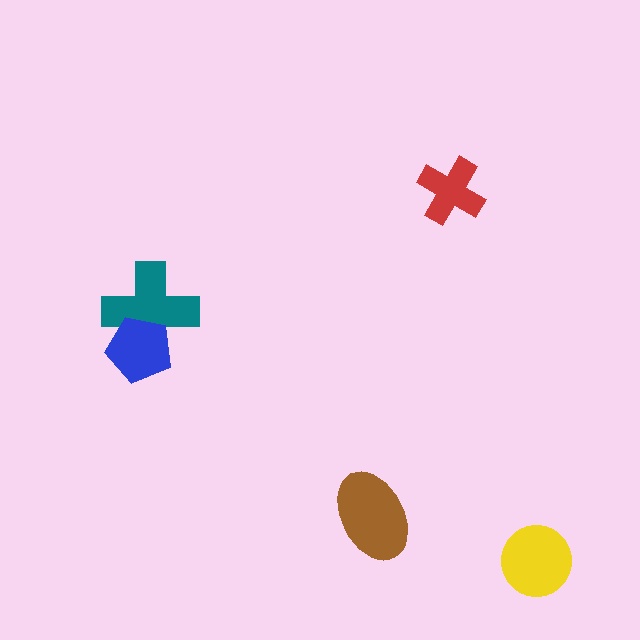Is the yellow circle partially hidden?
No, no other shape covers it.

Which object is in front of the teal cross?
The blue pentagon is in front of the teal cross.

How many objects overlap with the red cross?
0 objects overlap with the red cross.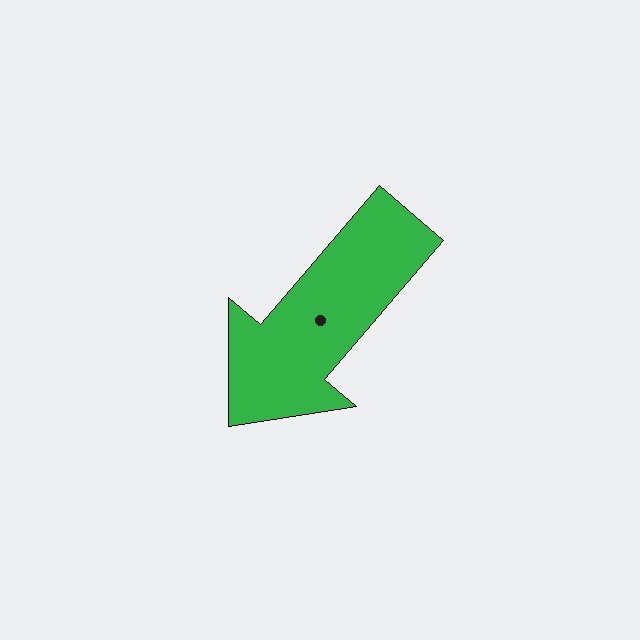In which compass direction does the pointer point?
Southwest.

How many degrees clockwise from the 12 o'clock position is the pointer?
Approximately 221 degrees.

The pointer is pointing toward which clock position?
Roughly 7 o'clock.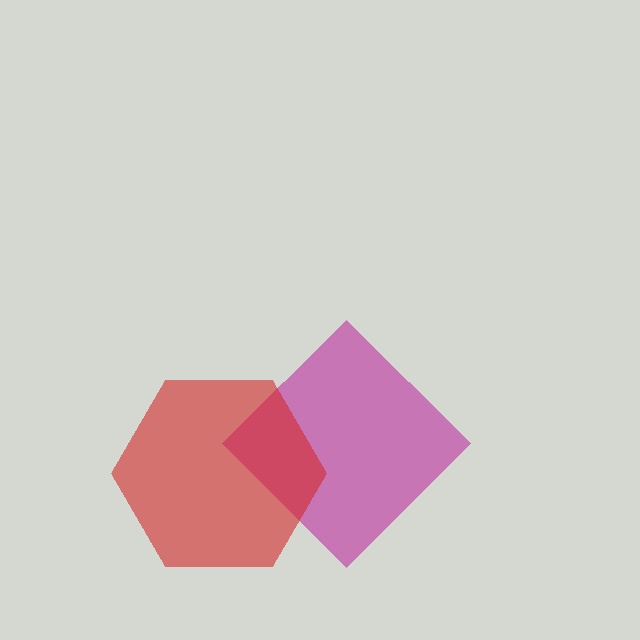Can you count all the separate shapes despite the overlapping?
Yes, there are 2 separate shapes.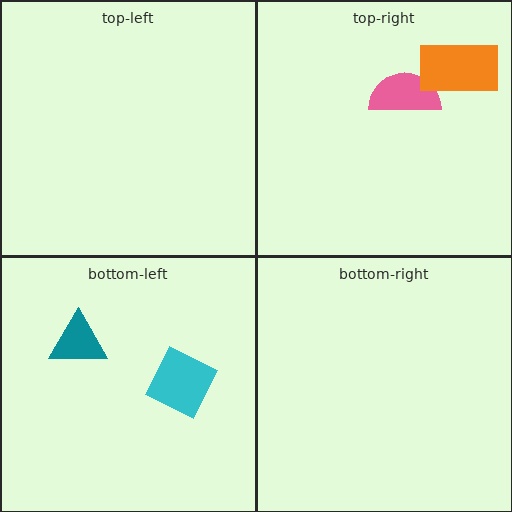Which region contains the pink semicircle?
The top-right region.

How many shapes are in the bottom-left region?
2.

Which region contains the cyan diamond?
The bottom-left region.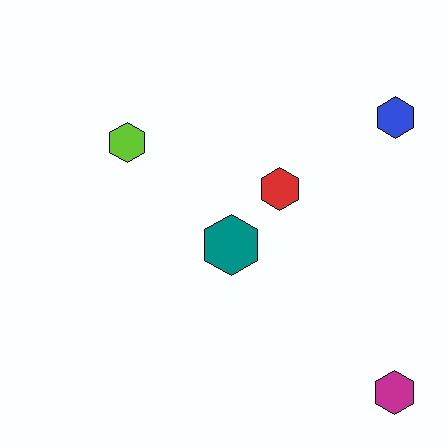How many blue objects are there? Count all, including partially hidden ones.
There is 1 blue object.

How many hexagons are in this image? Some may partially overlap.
There are 5 hexagons.